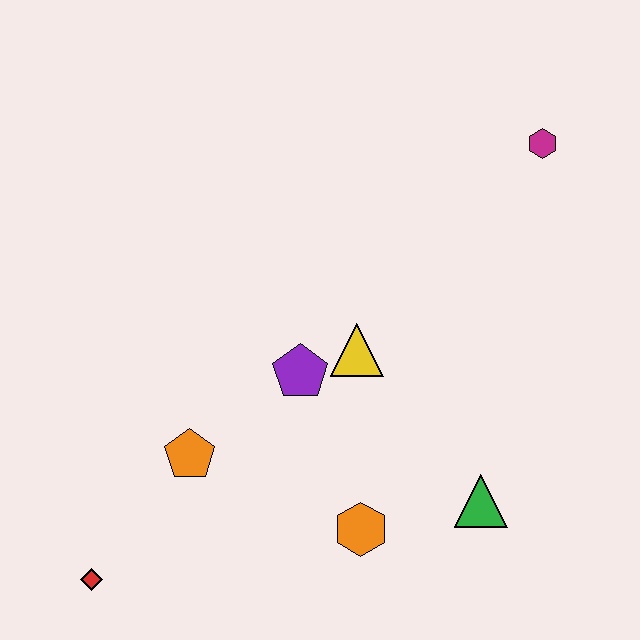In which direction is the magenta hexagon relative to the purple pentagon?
The magenta hexagon is to the right of the purple pentagon.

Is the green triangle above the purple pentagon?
No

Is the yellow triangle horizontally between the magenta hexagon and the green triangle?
No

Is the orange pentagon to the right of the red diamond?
Yes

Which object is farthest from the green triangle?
The red diamond is farthest from the green triangle.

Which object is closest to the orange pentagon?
The purple pentagon is closest to the orange pentagon.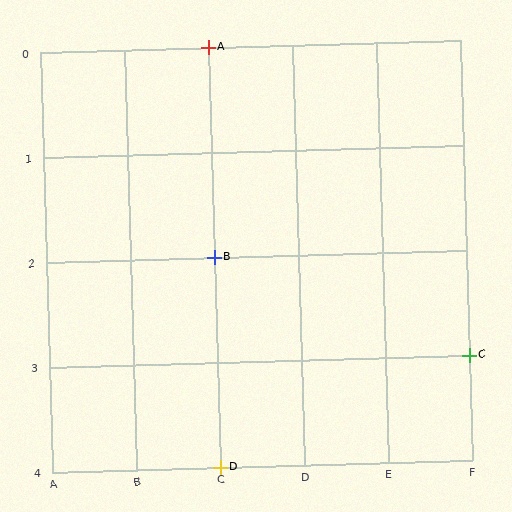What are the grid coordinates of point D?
Point D is at grid coordinates (C, 4).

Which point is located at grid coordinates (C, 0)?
Point A is at (C, 0).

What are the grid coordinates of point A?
Point A is at grid coordinates (C, 0).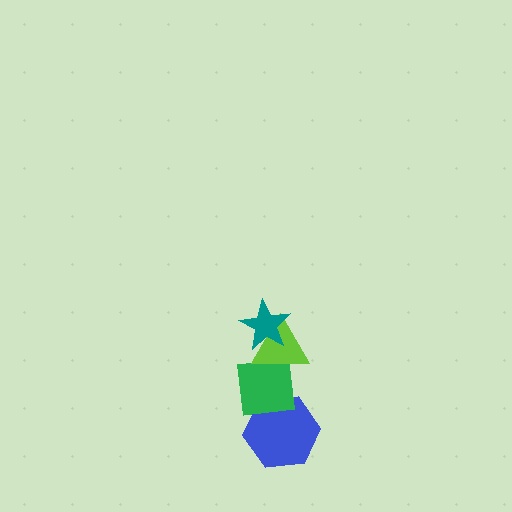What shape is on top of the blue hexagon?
The green square is on top of the blue hexagon.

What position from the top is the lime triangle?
The lime triangle is 2nd from the top.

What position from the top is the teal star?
The teal star is 1st from the top.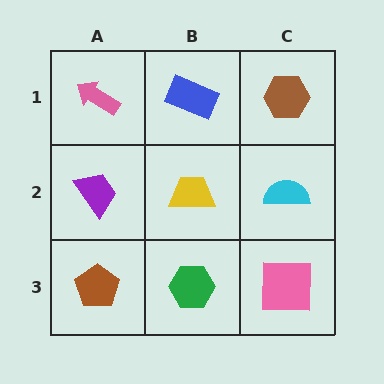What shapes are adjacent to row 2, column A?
A pink arrow (row 1, column A), a brown pentagon (row 3, column A), a yellow trapezoid (row 2, column B).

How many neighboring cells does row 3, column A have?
2.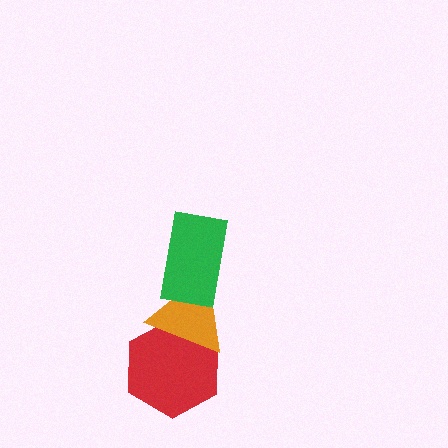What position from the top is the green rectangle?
The green rectangle is 1st from the top.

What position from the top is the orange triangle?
The orange triangle is 2nd from the top.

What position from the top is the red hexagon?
The red hexagon is 3rd from the top.